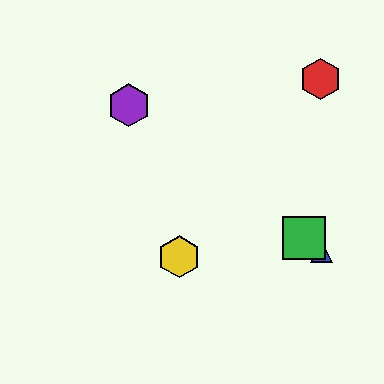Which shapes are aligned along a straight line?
The blue triangle, the green square, the purple hexagon are aligned along a straight line.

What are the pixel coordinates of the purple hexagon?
The purple hexagon is at (129, 105).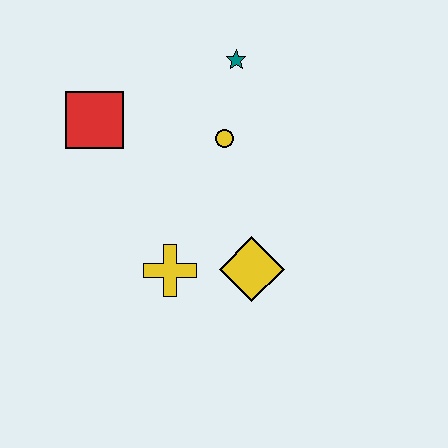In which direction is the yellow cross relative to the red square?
The yellow cross is below the red square.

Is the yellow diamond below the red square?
Yes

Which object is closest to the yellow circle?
The teal star is closest to the yellow circle.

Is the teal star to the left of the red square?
No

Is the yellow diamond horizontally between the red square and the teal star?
No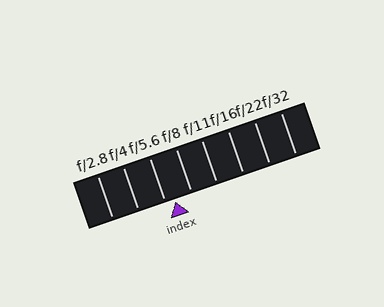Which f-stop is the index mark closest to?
The index mark is closest to f/5.6.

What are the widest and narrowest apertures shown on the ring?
The widest aperture shown is f/2.8 and the narrowest is f/32.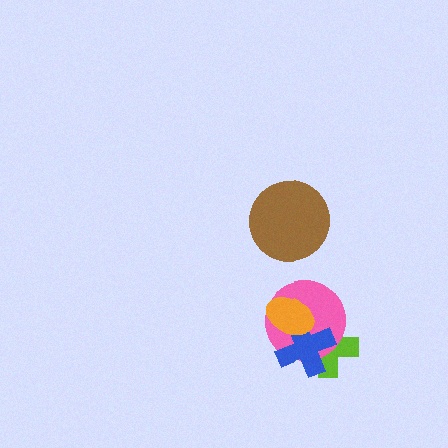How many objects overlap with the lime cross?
3 objects overlap with the lime cross.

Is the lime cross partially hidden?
Yes, it is partially covered by another shape.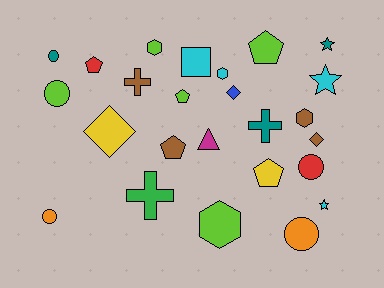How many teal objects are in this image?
There are 3 teal objects.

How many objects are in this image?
There are 25 objects.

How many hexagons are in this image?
There are 4 hexagons.